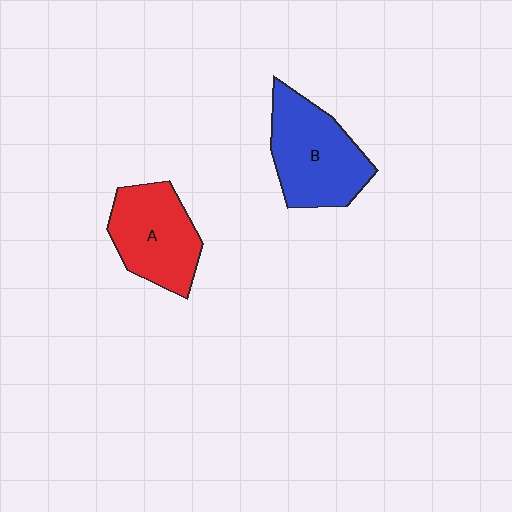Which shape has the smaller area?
Shape A (red).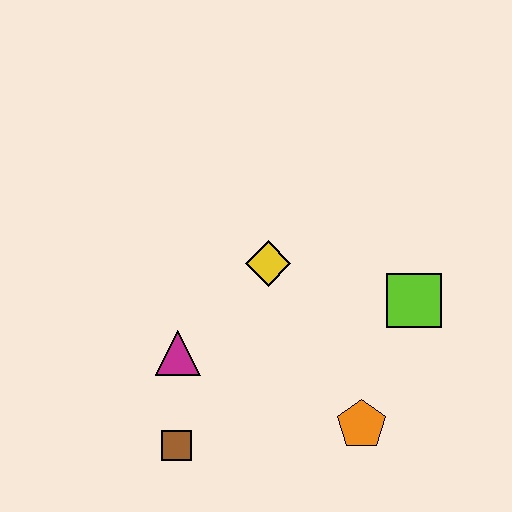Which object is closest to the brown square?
The magenta triangle is closest to the brown square.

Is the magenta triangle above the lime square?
No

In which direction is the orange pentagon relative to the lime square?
The orange pentagon is below the lime square.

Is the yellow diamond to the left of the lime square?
Yes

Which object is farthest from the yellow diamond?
The brown square is farthest from the yellow diamond.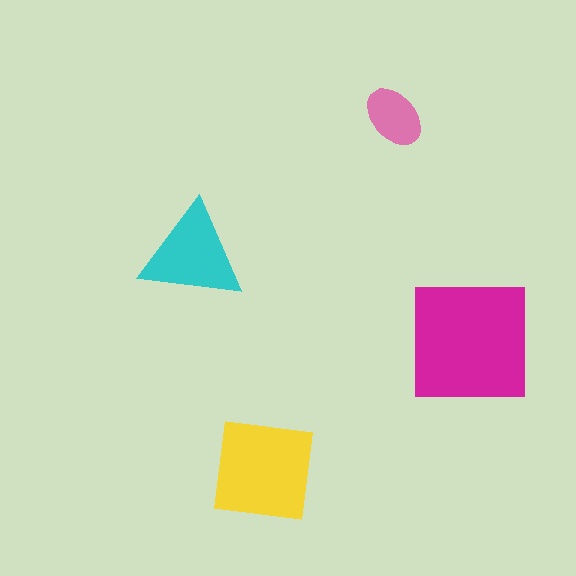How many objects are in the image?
There are 4 objects in the image.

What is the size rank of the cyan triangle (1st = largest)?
3rd.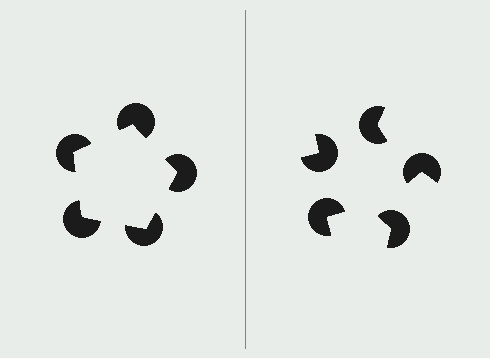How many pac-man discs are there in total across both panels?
10 — 5 on each side.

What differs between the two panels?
The pac-man discs are positioned identically on both sides; only the wedge orientations differ. On the left they align to a pentagon; on the right they are misaligned.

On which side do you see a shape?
An illusory pentagon appears on the left side. On the right side the wedge cuts are rotated, so no coherent shape forms.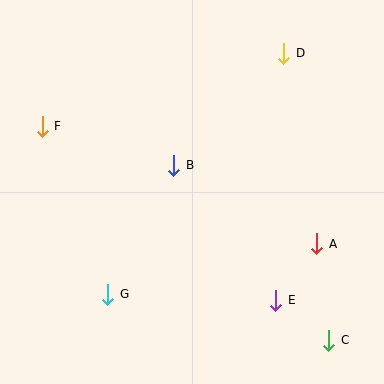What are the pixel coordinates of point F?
Point F is at (42, 127).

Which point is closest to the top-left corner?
Point F is closest to the top-left corner.